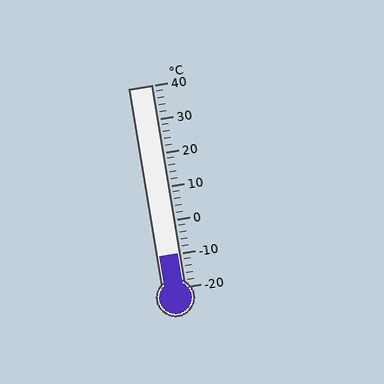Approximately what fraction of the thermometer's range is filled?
The thermometer is filled to approximately 15% of its range.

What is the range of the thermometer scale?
The thermometer scale ranges from -20°C to 40°C.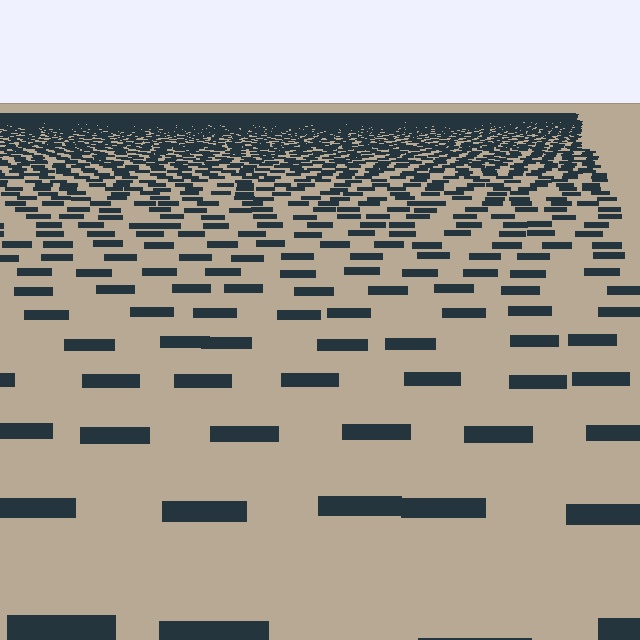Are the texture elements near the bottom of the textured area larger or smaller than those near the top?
Larger. Near the bottom, elements are closer to the viewer and appear at a bigger on-screen size.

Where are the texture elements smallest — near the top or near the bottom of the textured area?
Near the top.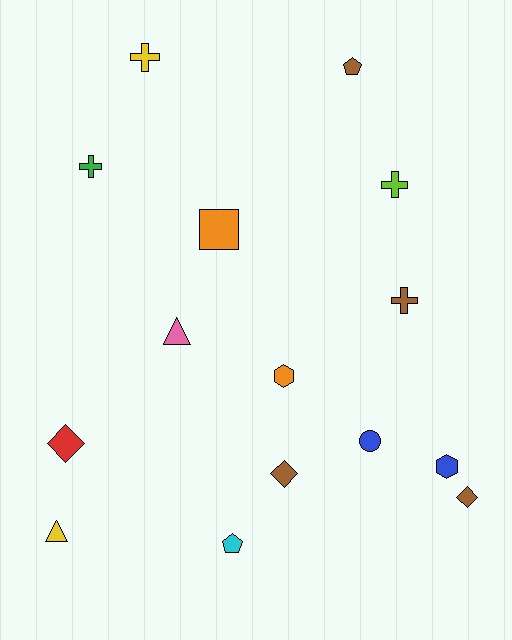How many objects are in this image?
There are 15 objects.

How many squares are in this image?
There is 1 square.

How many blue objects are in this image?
There are 2 blue objects.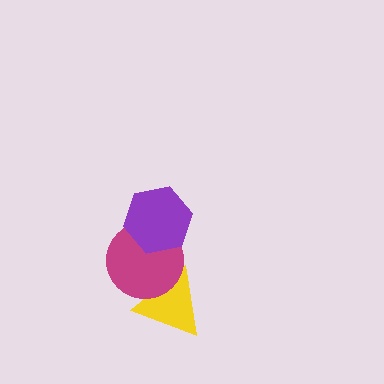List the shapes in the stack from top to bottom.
From top to bottom: the purple hexagon, the magenta circle, the yellow triangle.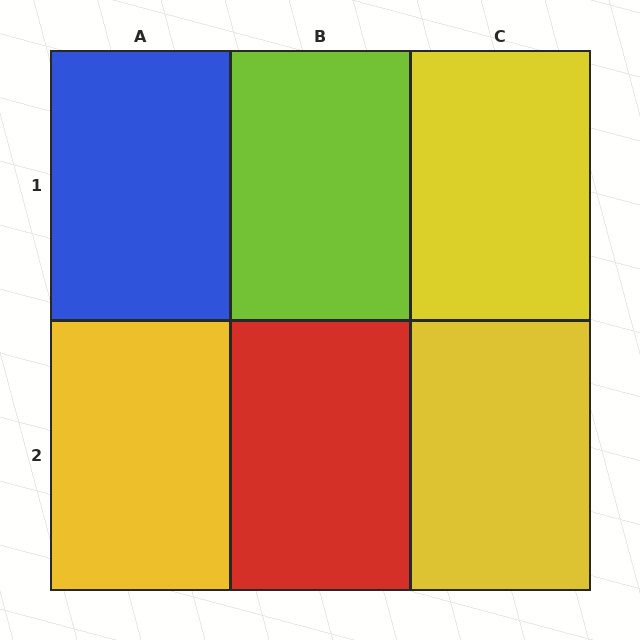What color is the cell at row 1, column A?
Blue.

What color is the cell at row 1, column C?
Yellow.